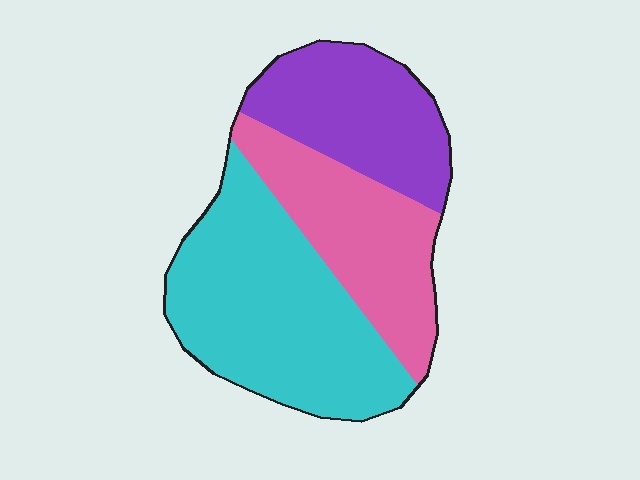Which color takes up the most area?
Cyan, at roughly 45%.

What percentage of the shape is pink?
Pink takes up between a sixth and a third of the shape.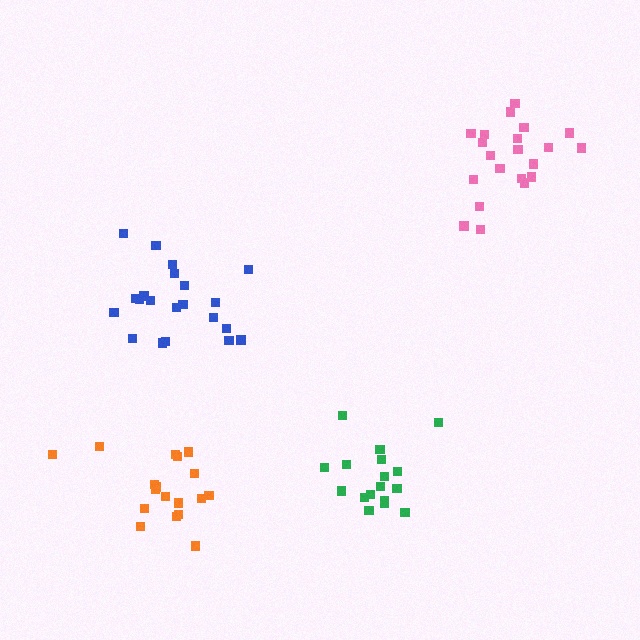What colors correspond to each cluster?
The clusters are colored: orange, pink, green, blue.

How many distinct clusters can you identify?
There are 4 distinct clusters.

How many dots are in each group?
Group 1: 18 dots, Group 2: 21 dots, Group 3: 17 dots, Group 4: 21 dots (77 total).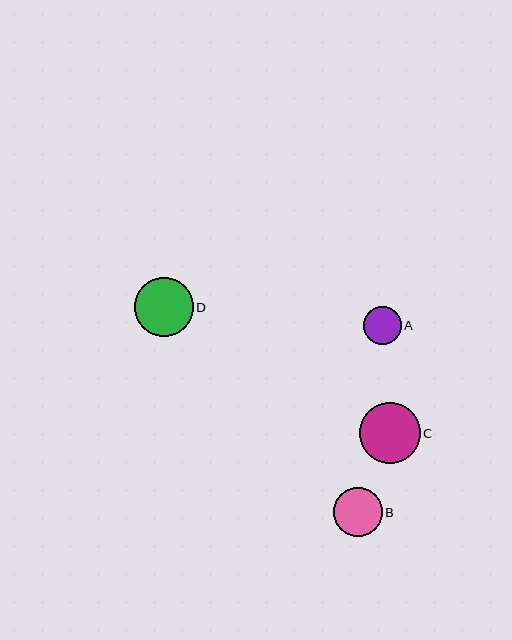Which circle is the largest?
Circle C is the largest with a size of approximately 61 pixels.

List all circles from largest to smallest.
From largest to smallest: C, D, B, A.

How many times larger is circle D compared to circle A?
Circle D is approximately 1.6 times the size of circle A.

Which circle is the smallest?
Circle A is the smallest with a size of approximately 38 pixels.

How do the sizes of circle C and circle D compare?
Circle C and circle D are approximately the same size.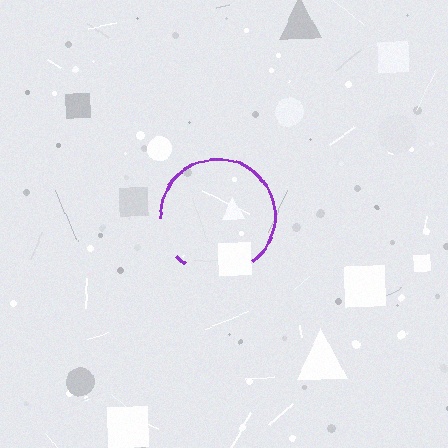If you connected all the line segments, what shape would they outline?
They would outline a circle.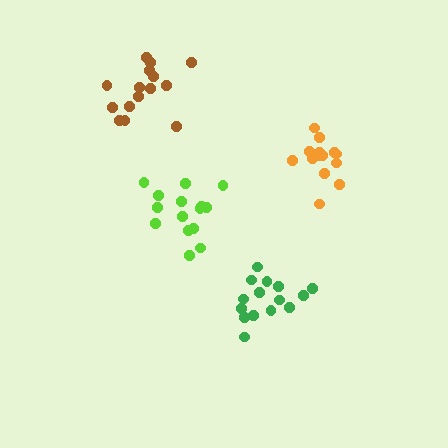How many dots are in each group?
Group 1: 15 dots, Group 2: 15 dots, Group 3: 14 dots, Group 4: 15 dots (59 total).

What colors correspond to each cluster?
The clusters are colored: lime, green, orange, brown.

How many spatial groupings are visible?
There are 4 spatial groupings.